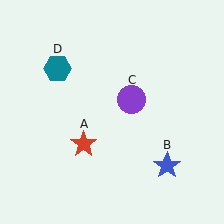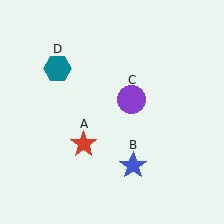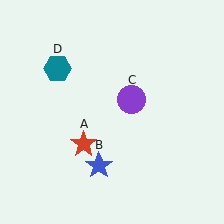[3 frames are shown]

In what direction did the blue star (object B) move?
The blue star (object B) moved left.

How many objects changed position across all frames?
1 object changed position: blue star (object B).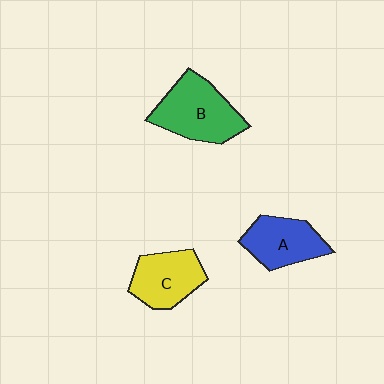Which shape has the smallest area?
Shape A (blue).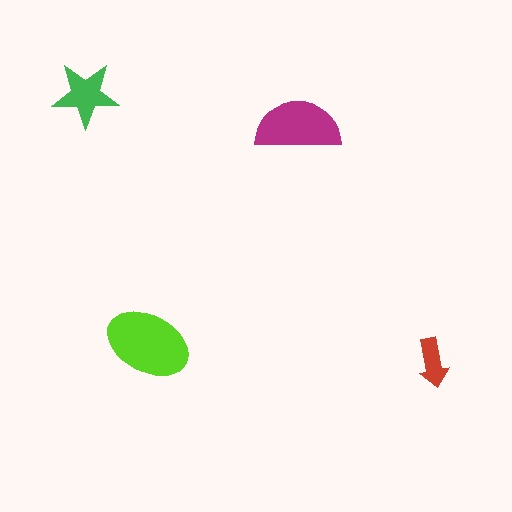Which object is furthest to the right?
The red arrow is rightmost.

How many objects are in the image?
There are 4 objects in the image.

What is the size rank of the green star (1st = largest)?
3rd.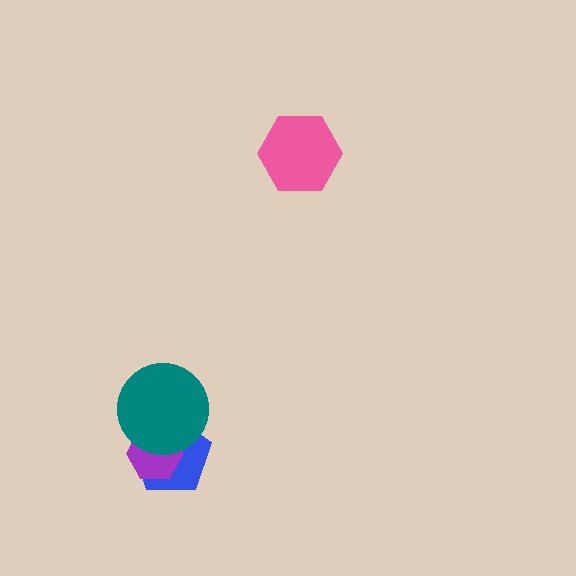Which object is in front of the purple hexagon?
The teal circle is in front of the purple hexagon.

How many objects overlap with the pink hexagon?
0 objects overlap with the pink hexagon.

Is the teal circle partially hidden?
No, no other shape covers it.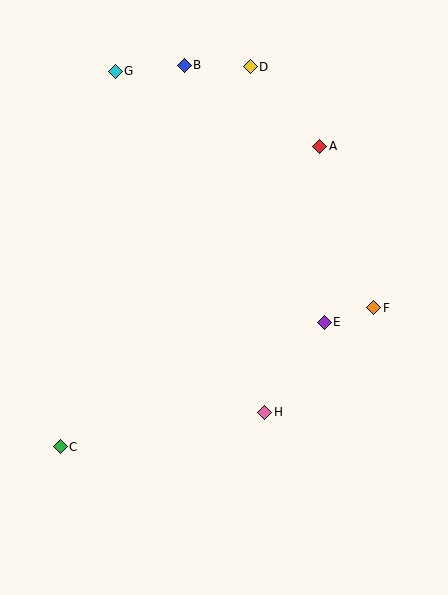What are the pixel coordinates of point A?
Point A is at (320, 146).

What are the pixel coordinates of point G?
Point G is at (115, 71).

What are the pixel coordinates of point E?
Point E is at (324, 322).